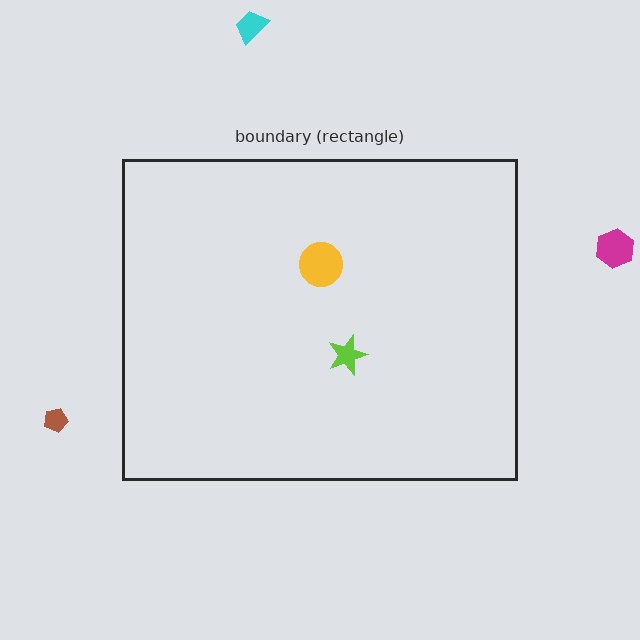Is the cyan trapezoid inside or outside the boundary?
Outside.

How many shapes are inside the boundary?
2 inside, 3 outside.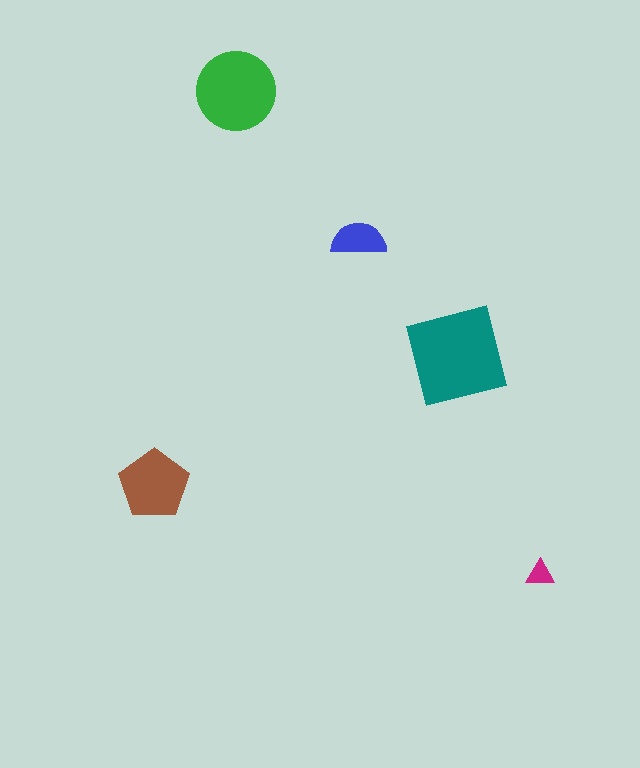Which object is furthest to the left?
The brown pentagon is leftmost.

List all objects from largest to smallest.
The teal square, the green circle, the brown pentagon, the blue semicircle, the magenta triangle.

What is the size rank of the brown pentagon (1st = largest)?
3rd.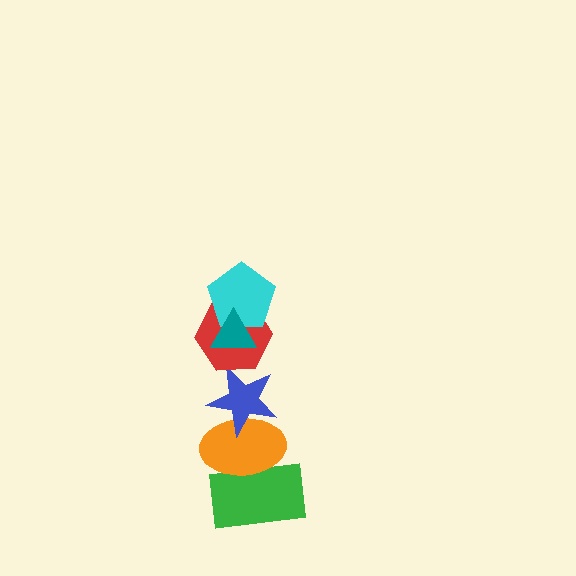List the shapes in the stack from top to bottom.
From top to bottom: the teal triangle, the cyan pentagon, the red hexagon, the blue star, the orange ellipse, the green rectangle.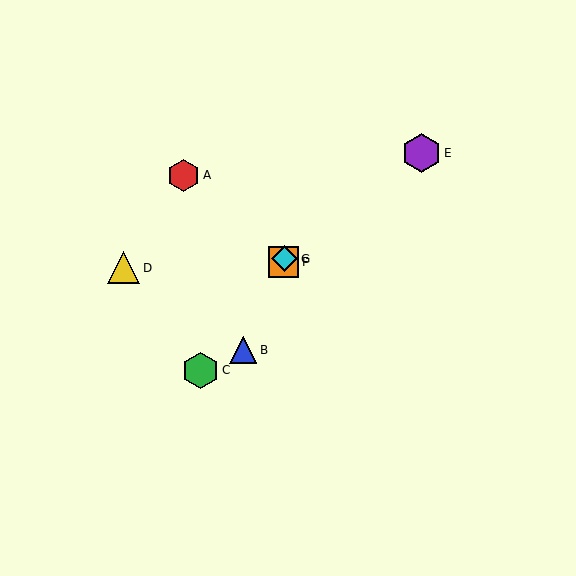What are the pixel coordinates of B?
Object B is at (243, 350).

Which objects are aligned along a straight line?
Objects B, F, G are aligned along a straight line.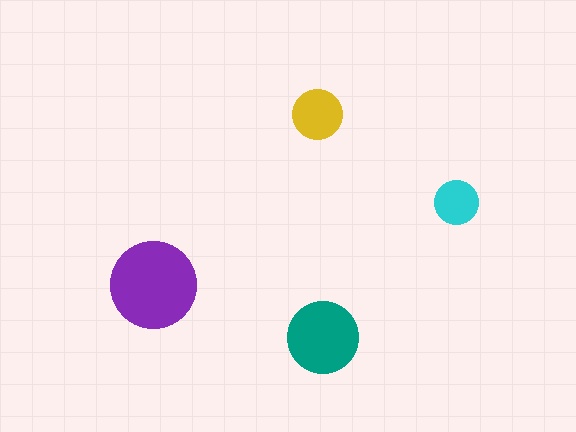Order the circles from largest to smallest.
the purple one, the teal one, the yellow one, the cyan one.